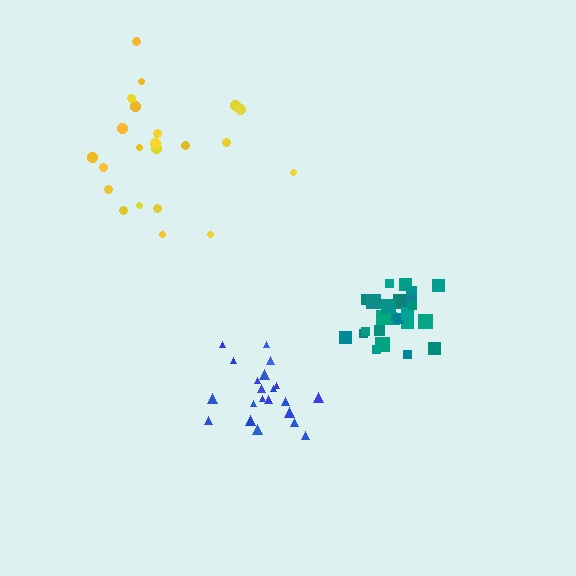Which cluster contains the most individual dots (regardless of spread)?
Teal (25).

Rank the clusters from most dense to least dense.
teal, blue, yellow.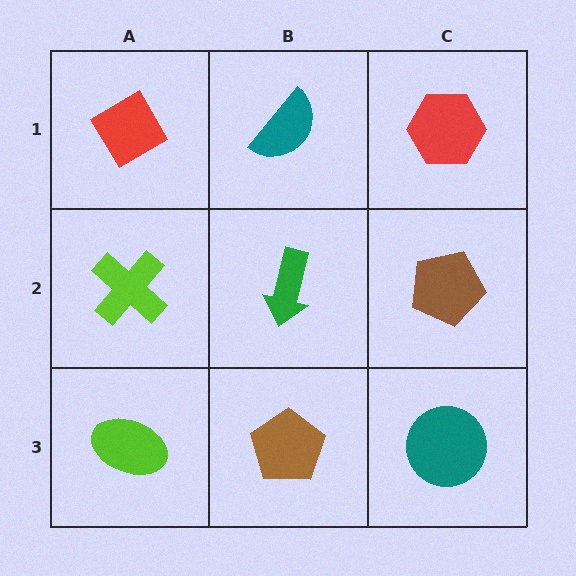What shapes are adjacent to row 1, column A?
A lime cross (row 2, column A), a teal semicircle (row 1, column B).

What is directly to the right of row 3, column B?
A teal circle.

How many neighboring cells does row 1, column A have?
2.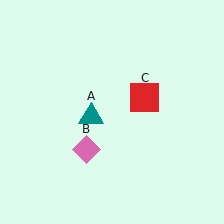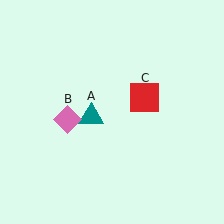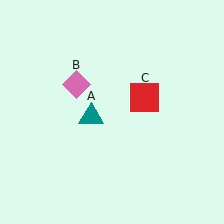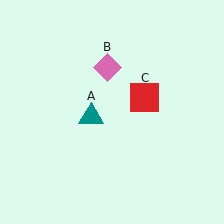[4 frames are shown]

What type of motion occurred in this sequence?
The pink diamond (object B) rotated clockwise around the center of the scene.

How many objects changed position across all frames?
1 object changed position: pink diamond (object B).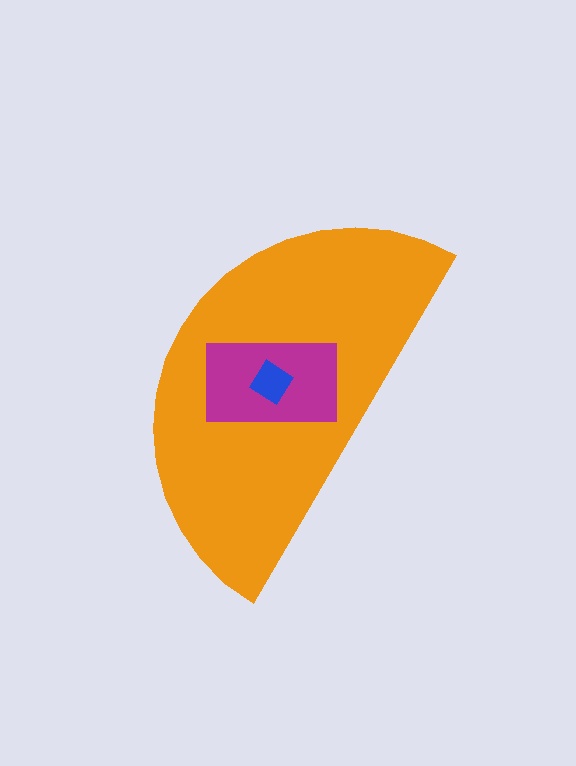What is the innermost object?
The blue diamond.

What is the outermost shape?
The orange semicircle.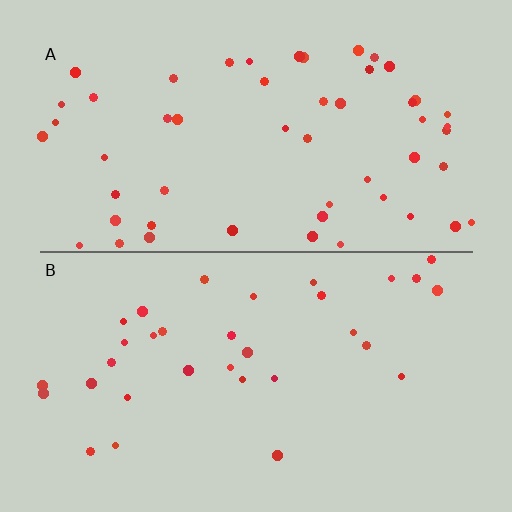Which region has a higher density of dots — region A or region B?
A (the top).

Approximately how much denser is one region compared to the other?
Approximately 1.6× — region A over region B.